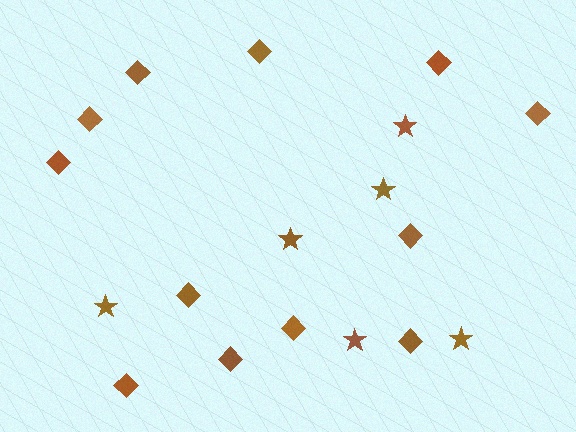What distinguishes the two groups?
There are 2 groups: one group of stars (6) and one group of diamonds (12).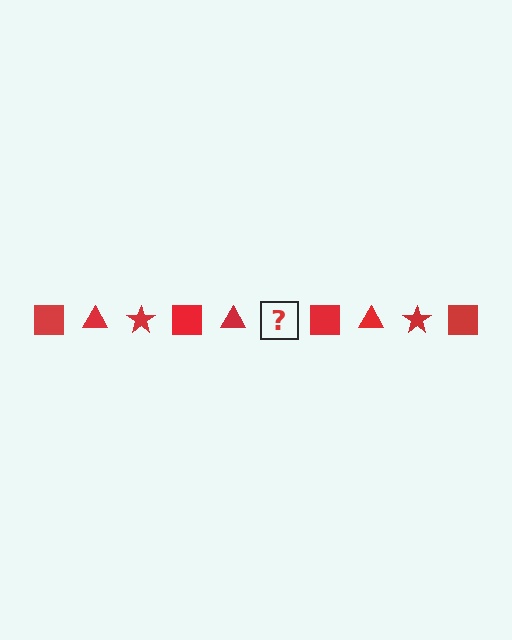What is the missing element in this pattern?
The missing element is a red star.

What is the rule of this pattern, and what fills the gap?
The rule is that the pattern cycles through square, triangle, star shapes in red. The gap should be filled with a red star.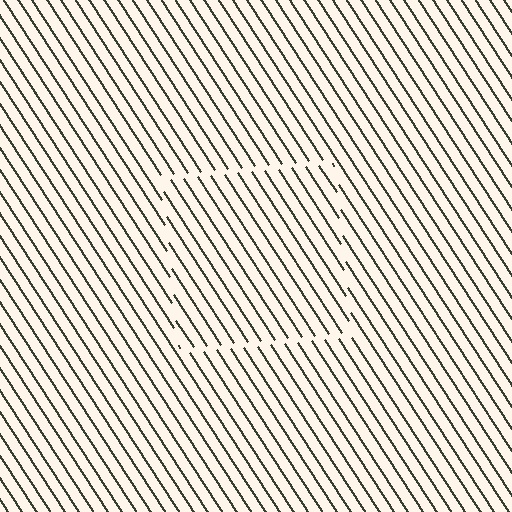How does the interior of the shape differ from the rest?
The interior of the shape contains the same grating, shifted by half a period — the contour is defined by the phase discontinuity where line-ends from the inner and outer gratings abut.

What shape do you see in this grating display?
An illusory square. The interior of the shape contains the same grating, shifted by half a period — the contour is defined by the phase discontinuity where line-ends from the inner and outer gratings abut.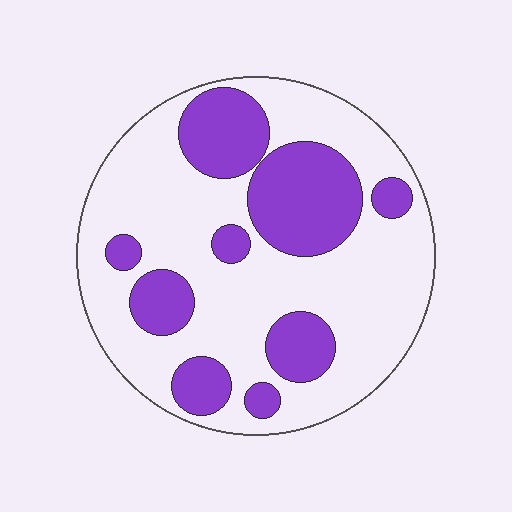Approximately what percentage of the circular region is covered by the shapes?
Approximately 30%.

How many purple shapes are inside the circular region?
9.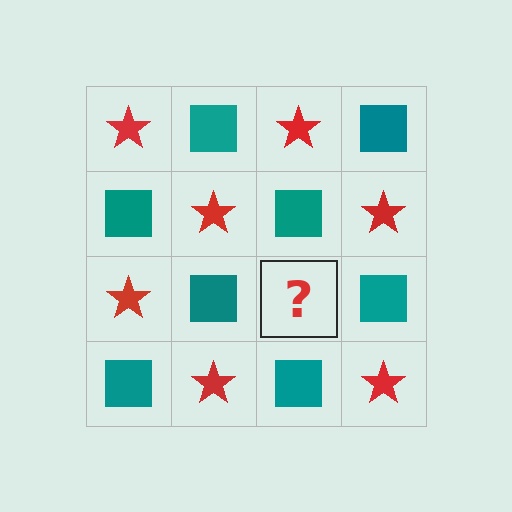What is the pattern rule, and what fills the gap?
The rule is that it alternates red star and teal square in a checkerboard pattern. The gap should be filled with a red star.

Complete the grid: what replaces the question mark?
The question mark should be replaced with a red star.